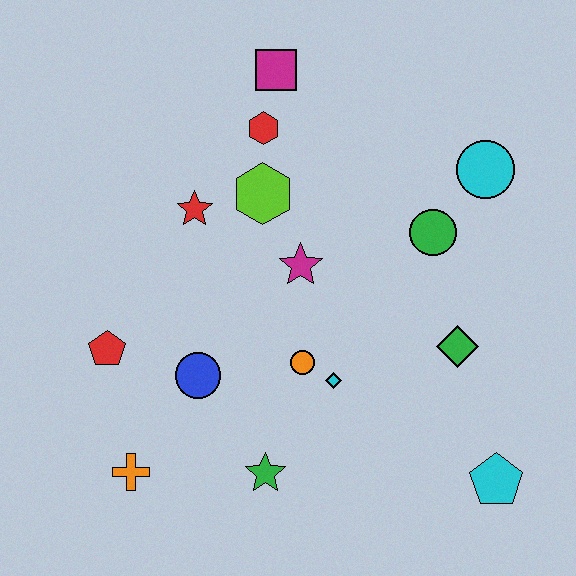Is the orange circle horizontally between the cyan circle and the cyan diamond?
No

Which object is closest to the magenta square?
The red hexagon is closest to the magenta square.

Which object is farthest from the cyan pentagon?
The magenta square is farthest from the cyan pentagon.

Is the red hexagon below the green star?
No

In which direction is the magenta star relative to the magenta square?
The magenta star is below the magenta square.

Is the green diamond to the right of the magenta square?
Yes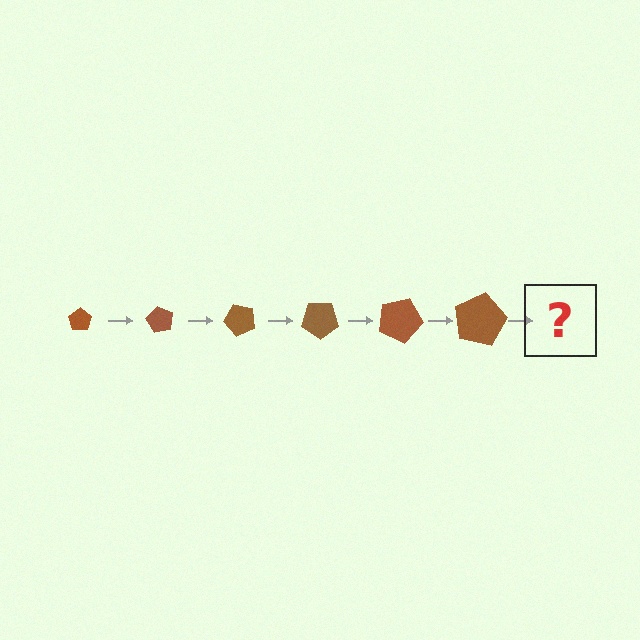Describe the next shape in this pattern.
It should be a pentagon, larger than the previous one and rotated 360 degrees from the start.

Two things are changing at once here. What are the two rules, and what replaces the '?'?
The two rules are that the pentagon grows larger each step and it rotates 60 degrees each step. The '?' should be a pentagon, larger than the previous one and rotated 360 degrees from the start.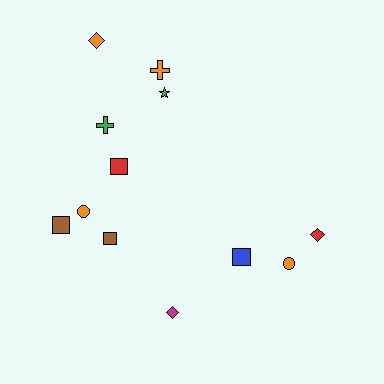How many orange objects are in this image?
There are 4 orange objects.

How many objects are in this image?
There are 12 objects.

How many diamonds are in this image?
There are 3 diamonds.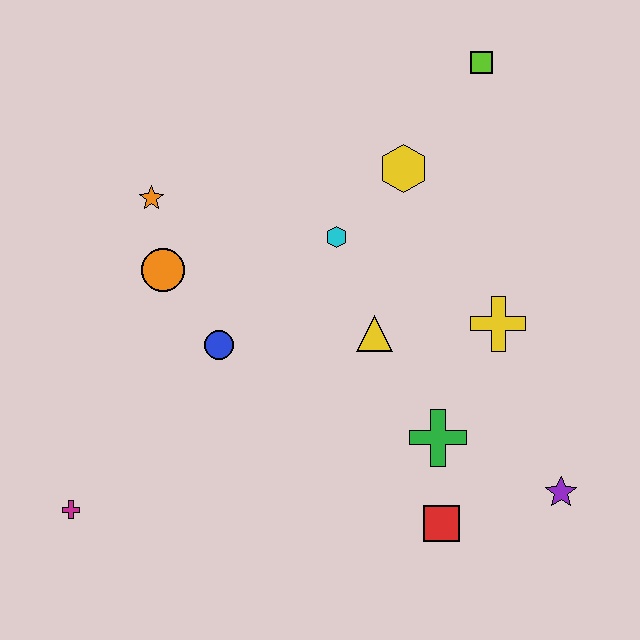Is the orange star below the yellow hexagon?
Yes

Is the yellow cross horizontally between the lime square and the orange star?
No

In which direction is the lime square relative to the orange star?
The lime square is to the right of the orange star.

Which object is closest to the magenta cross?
The blue circle is closest to the magenta cross.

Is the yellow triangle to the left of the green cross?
Yes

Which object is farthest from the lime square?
The magenta cross is farthest from the lime square.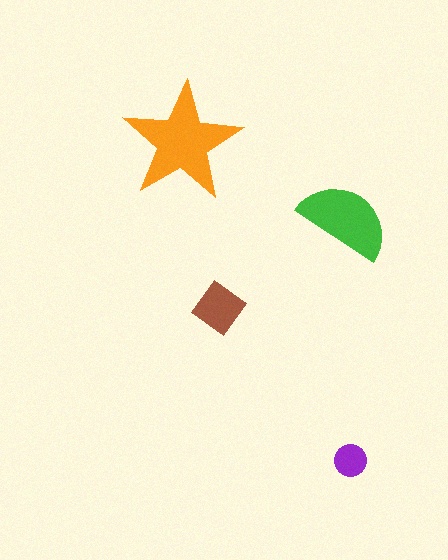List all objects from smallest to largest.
The purple circle, the brown diamond, the green semicircle, the orange star.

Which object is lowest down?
The purple circle is bottommost.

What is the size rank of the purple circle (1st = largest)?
4th.